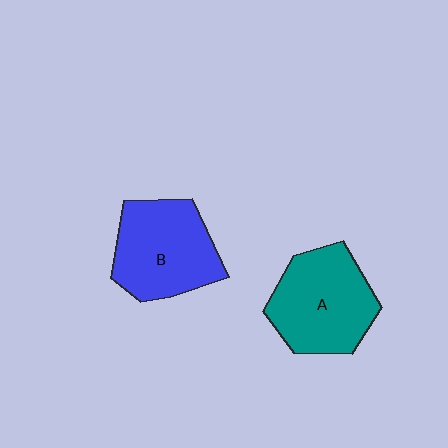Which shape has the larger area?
Shape A (teal).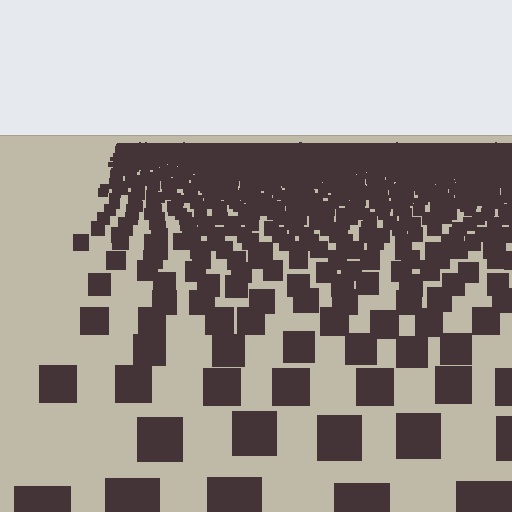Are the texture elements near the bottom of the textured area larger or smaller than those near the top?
Larger. Near the bottom, elements are closer to the viewer and appear at a bigger on-screen size.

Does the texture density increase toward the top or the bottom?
Density increases toward the top.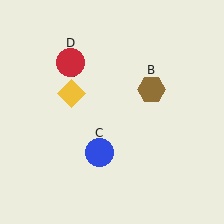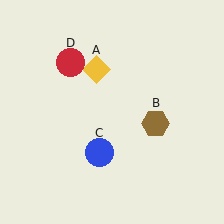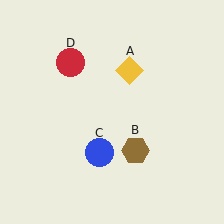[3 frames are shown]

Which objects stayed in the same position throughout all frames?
Blue circle (object C) and red circle (object D) remained stationary.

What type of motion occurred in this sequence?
The yellow diamond (object A), brown hexagon (object B) rotated clockwise around the center of the scene.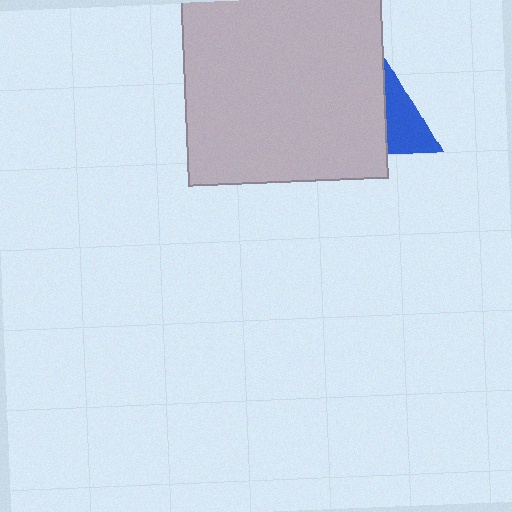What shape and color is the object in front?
The object in front is a light gray rectangle.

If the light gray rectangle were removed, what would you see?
You would see the complete blue triangle.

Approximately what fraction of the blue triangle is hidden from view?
Roughly 49% of the blue triangle is hidden behind the light gray rectangle.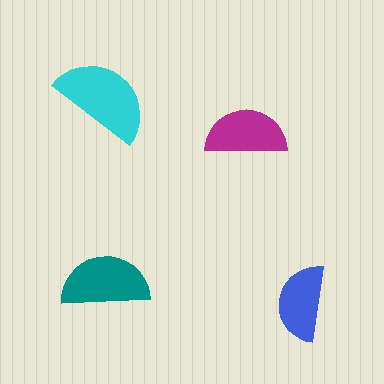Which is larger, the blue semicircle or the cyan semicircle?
The cyan one.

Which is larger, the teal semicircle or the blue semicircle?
The teal one.